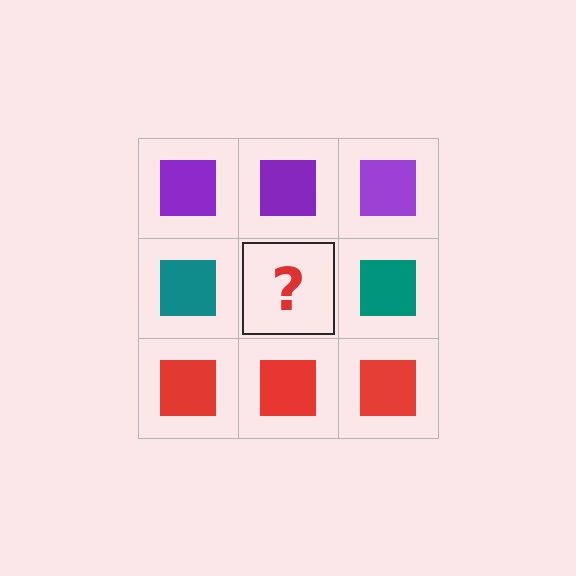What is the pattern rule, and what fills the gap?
The rule is that each row has a consistent color. The gap should be filled with a teal square.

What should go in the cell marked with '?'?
The missing cell should contain a teal square.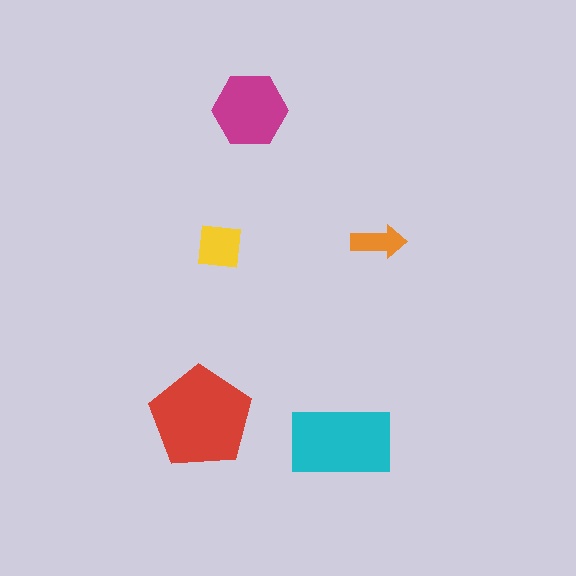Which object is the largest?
The red pentagon.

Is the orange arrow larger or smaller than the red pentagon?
Smaller.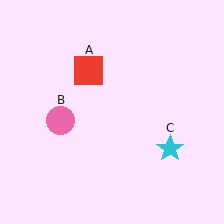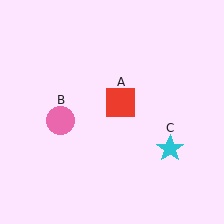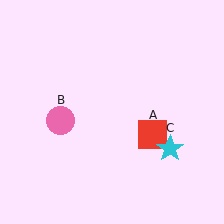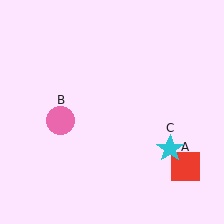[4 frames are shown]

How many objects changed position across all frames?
1 object changed position: red square (object A).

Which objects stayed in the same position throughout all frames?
Pink circle (object B) and cyan star (object C) remained stationary.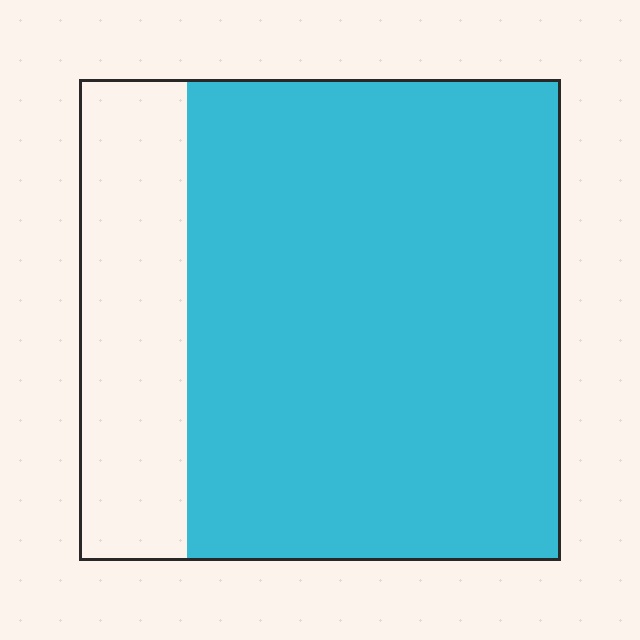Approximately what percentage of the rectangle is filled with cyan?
Approximately 80%.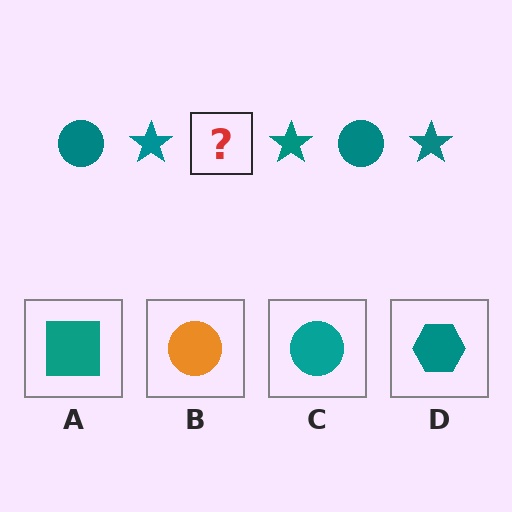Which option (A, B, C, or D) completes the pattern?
C.